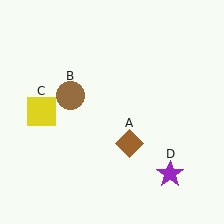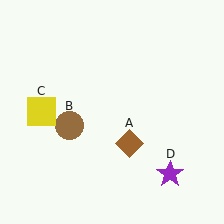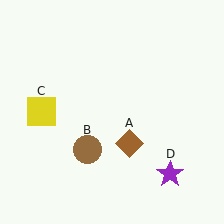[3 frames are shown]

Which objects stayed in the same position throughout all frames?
Brown diamond (object A) and yellow square (object C) and purple star (object D) remained stationary.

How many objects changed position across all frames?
1 object changed position: brown circle (object B).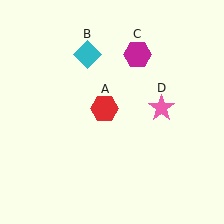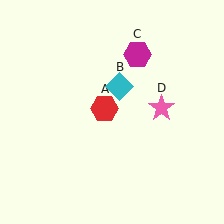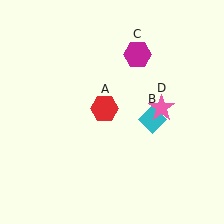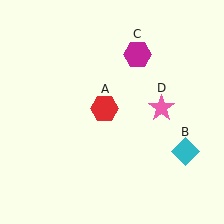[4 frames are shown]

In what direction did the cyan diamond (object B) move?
The cyan diamond (object B) moved down and to the right.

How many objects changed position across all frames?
1 object changed position: cyan diamond (object B).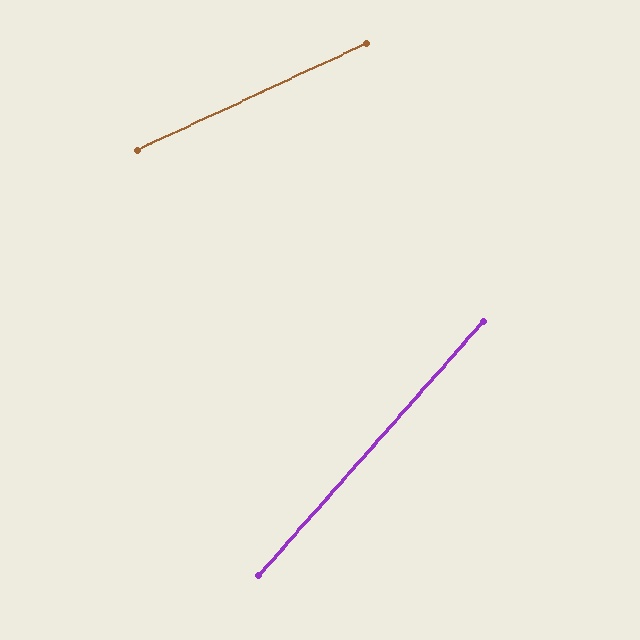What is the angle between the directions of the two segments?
Approximately 24 degrees.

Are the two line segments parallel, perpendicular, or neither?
Neither parallel nor perpendicular — they differ by about 24°.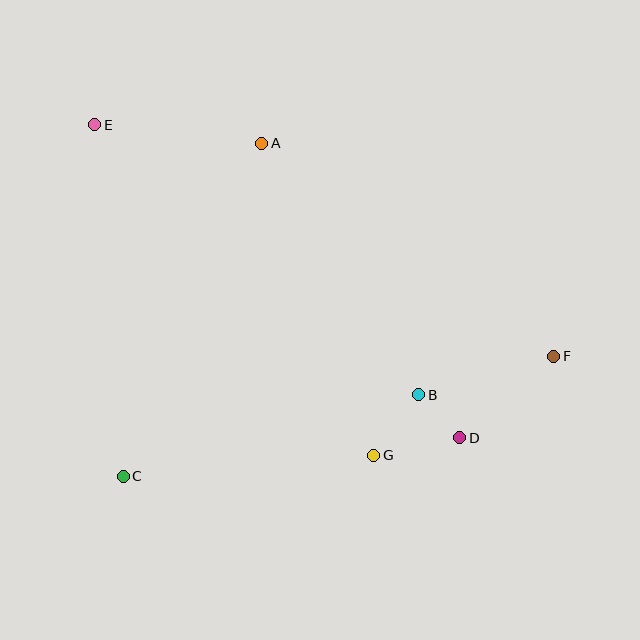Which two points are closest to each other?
Points B and D are closest to each other.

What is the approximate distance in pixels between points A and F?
The distance between A and F is approximately 362 pixels.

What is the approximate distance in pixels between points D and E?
The distance between D and E is approximately 480 pixels.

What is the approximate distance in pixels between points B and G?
The distance between B and G is approximately 76 pixels.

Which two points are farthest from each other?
Points E and F are farthest from each other.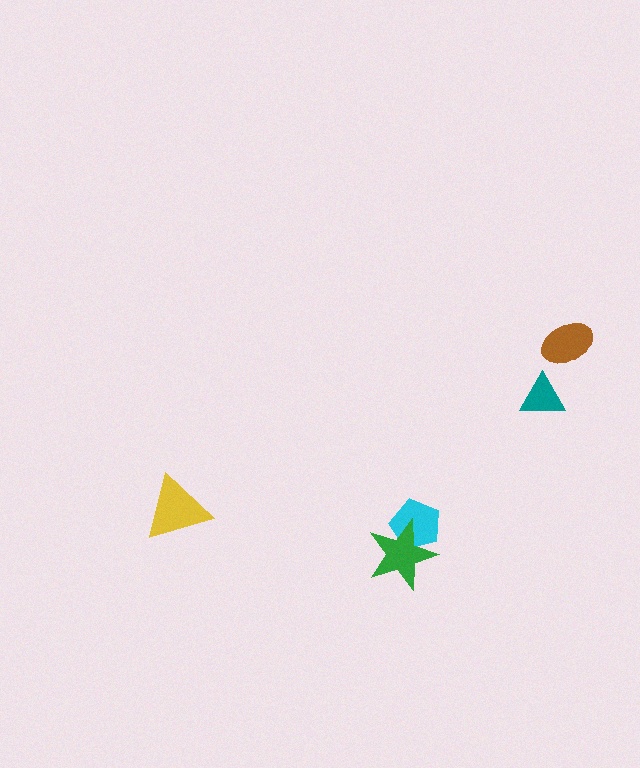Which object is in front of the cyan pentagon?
The green star is in front of the cyan pentagon.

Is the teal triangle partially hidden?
No, no other shape covers it.